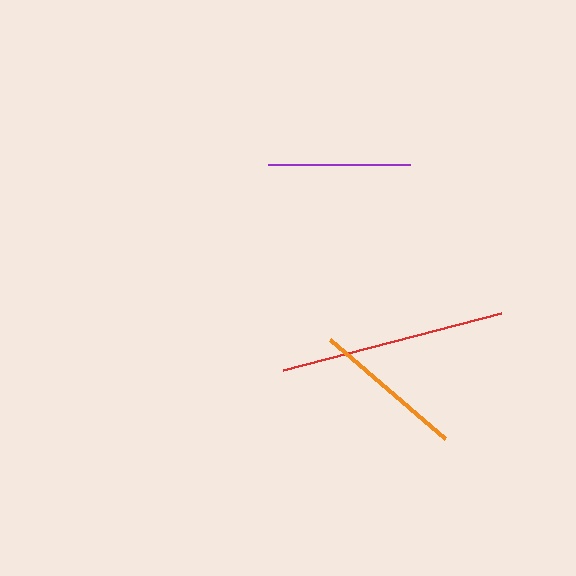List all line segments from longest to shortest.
From longest to shortest: red, orange, purple.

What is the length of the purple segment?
The purple segment is approximately 142 pixels long.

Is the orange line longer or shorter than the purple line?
The orange line is longer than the purple line.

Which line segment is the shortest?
The purple line is the shortest at approximately 142 pixels.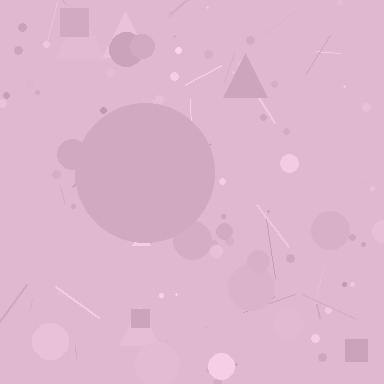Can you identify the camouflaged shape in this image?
The camouflaged shape is a circle.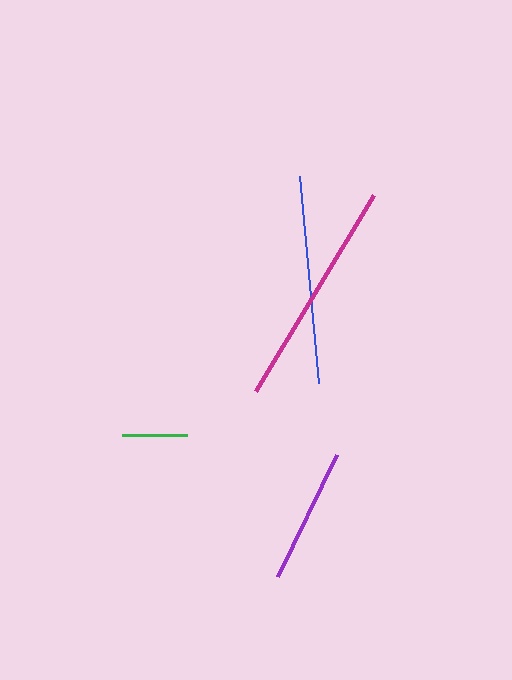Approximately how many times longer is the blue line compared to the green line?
The blue line is approximately 3.2 times the length of the green line.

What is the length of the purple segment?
The purple segment is approximately 136 pixels long.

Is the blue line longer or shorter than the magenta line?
The magenta line is longer than the blue line.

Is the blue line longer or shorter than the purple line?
The blue line is longer than the purple line.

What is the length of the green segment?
The green segment is approximately 65 pixels long.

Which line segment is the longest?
The magenta line is the longest at approximately 229 pixels.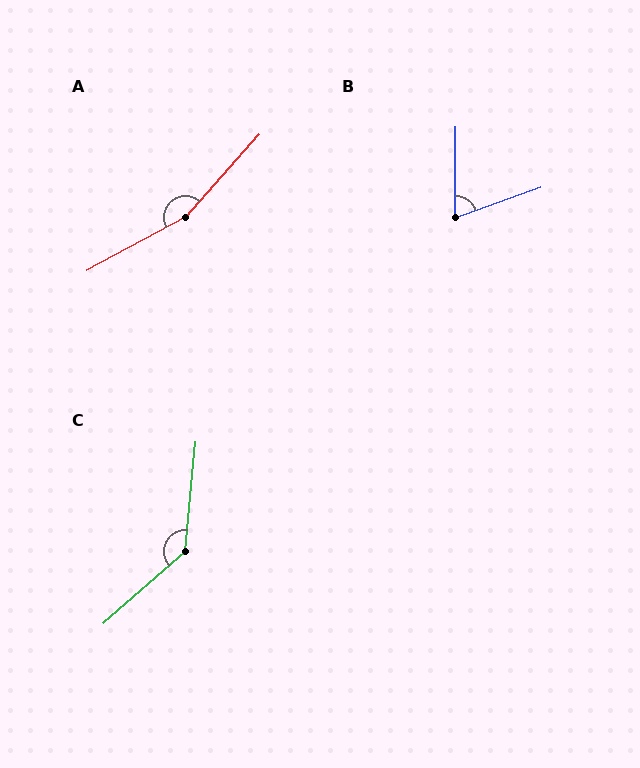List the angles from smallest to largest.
B (70°), C (137°), A (160°).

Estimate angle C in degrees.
Approximately 137 degrees.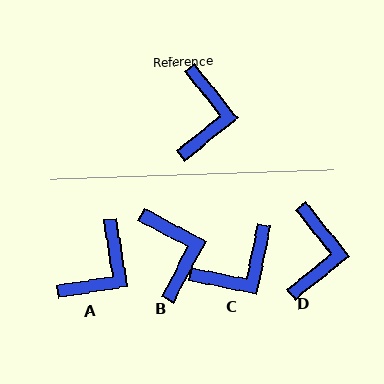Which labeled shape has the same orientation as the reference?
D.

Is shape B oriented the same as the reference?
No, it is off by about 23 degrees.